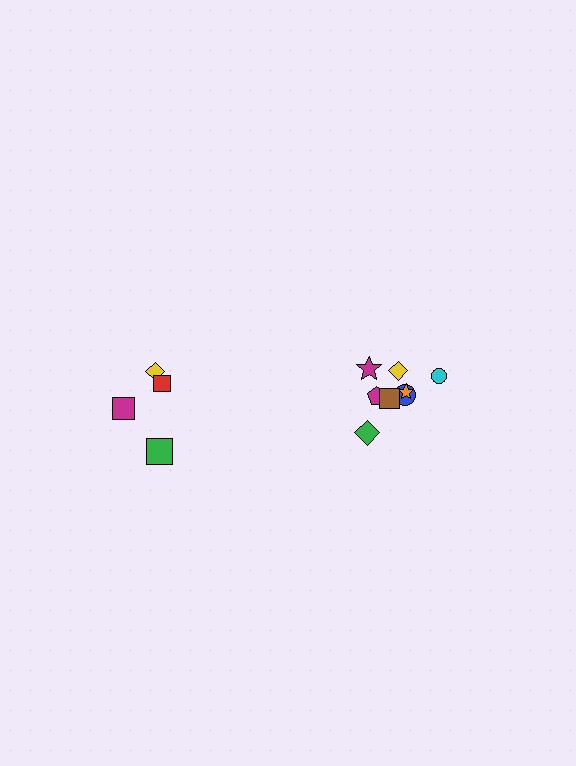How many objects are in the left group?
There are 4 objects.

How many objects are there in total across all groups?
There are 12 objects.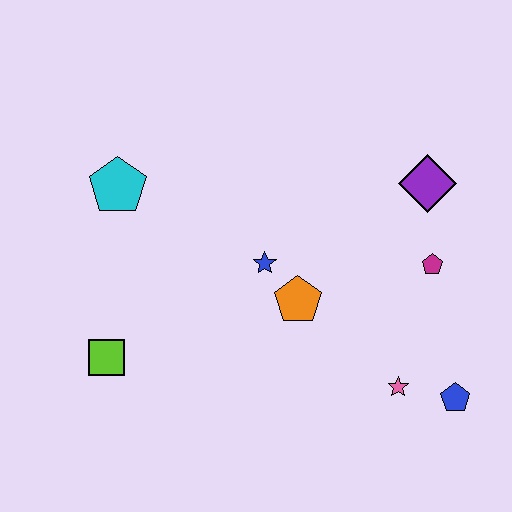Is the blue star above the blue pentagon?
Yes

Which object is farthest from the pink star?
The cyan pentagon is farthest from the pink star.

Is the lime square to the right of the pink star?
No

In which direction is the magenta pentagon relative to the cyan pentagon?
The magenta pentagon is to the right of the cyan pentagon.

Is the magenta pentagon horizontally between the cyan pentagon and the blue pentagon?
Yes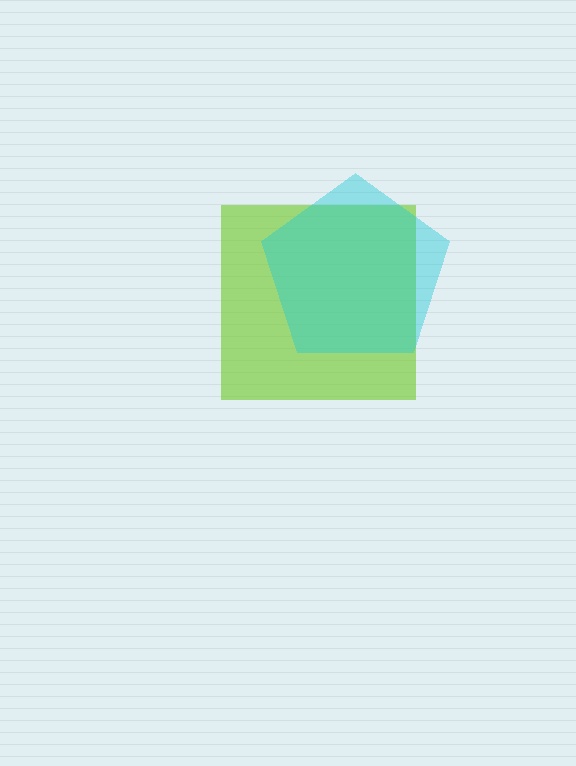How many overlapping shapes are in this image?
There are 2 overlapping shapes in the image.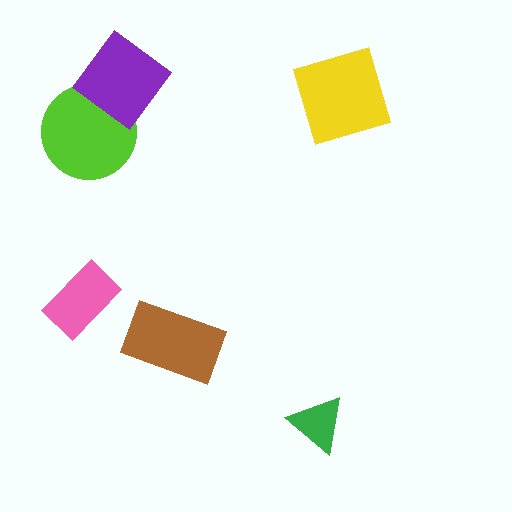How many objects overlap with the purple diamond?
1 object overlaps with the purple diamond.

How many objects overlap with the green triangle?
0 objects overlap with the green triangle.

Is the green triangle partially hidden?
No, no other shape covers it.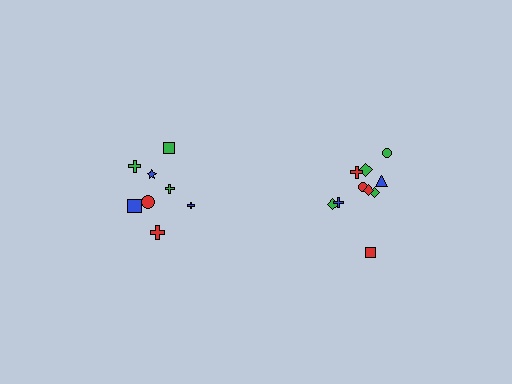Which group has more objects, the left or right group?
The right group.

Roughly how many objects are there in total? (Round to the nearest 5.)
Roughly 20 objects in total.